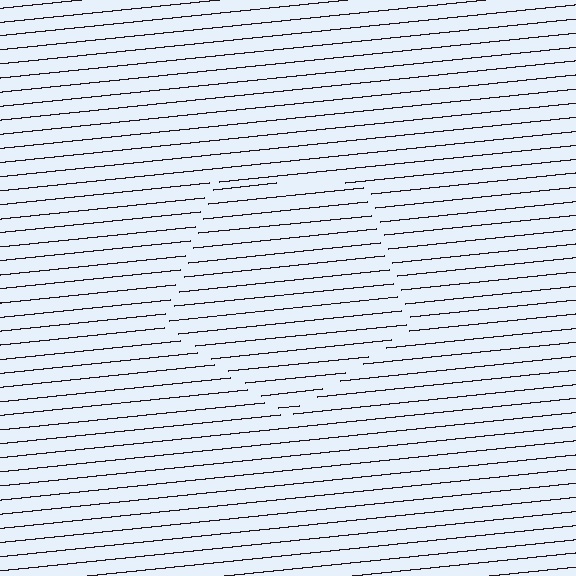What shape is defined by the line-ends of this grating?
An illusory pentagon. The interior of the shape contains the same grating, shifted by half a period — the contour is defined by the phase discontinuity where line-ends from the inner and outer gratings abut.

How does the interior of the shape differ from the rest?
The interior of the shape contains the same grating, shifted by half a period — the contour is defined by the phase discontinuity where line-ends from the inner and outer gratings abut.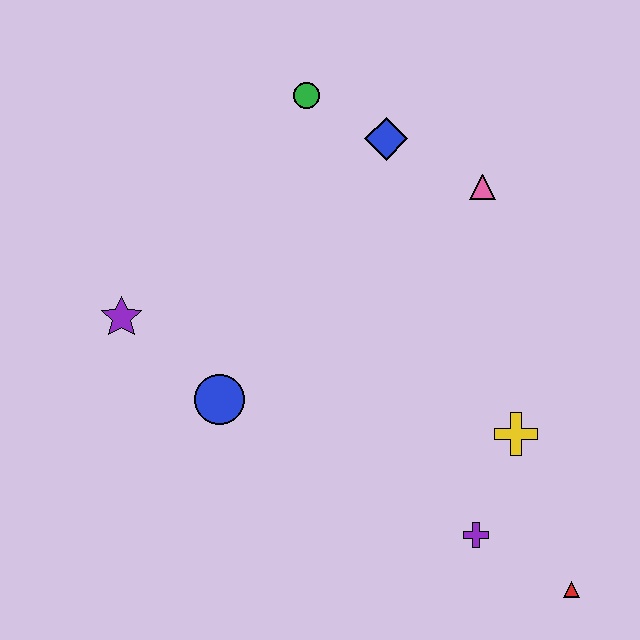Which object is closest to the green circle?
The blue diamond is closest to the green circle.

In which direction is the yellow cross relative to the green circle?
The yellow cross is below the green circle.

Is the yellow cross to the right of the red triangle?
No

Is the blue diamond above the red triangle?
Yes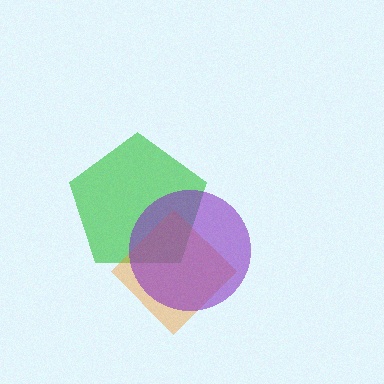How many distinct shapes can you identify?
There are 3 distinct shapes: a green pentagon, an orange diamond, a purple circle.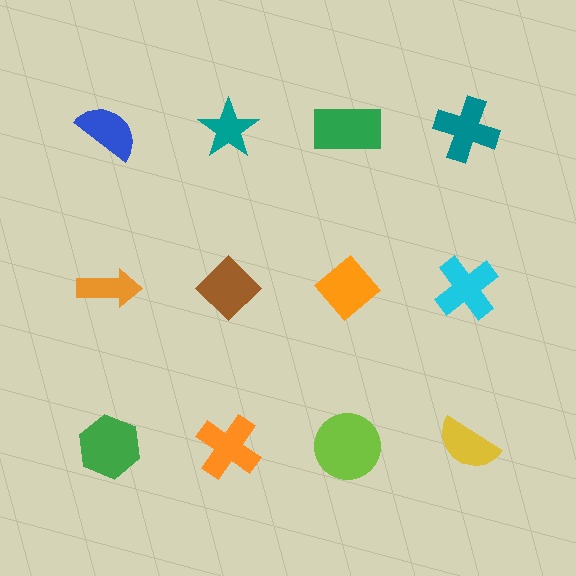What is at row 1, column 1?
A blue semicircle.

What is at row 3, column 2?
An orange cross.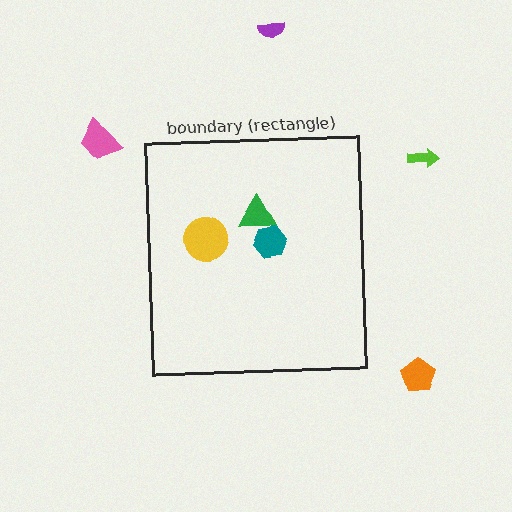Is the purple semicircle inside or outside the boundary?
Outside.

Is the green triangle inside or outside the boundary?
Inside.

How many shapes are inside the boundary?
3 inside, 4 outside.